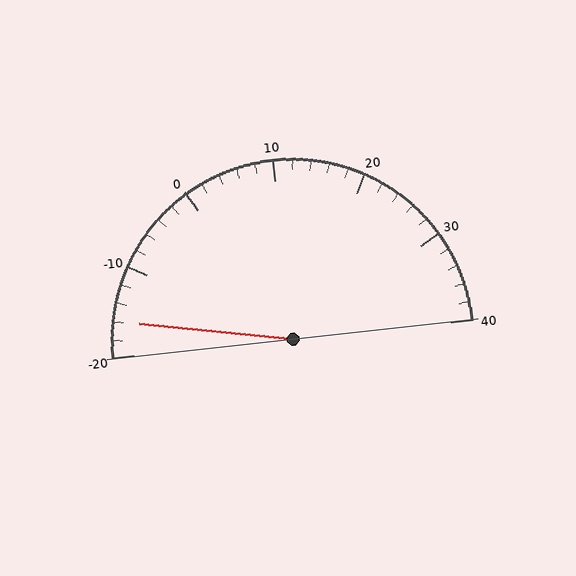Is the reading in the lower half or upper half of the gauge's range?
The reading is in the lower half of the range (-20 to 40).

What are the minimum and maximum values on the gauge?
The gauge ranges from -20 to 40.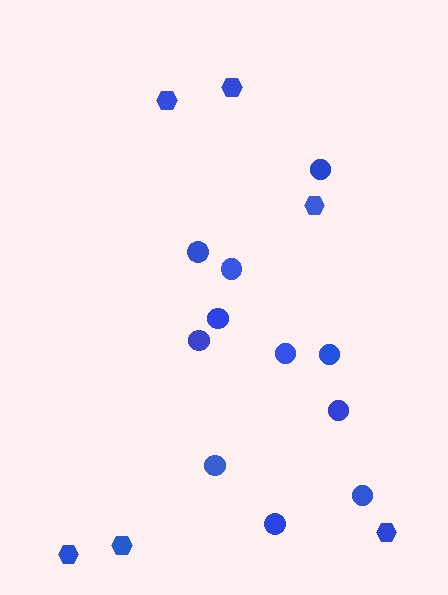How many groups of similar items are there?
There are 2 groups: one group of hexagons (6) and one group of circles (11).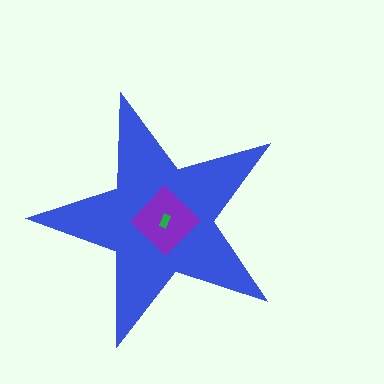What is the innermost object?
The green rectangle.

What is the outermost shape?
The blue star.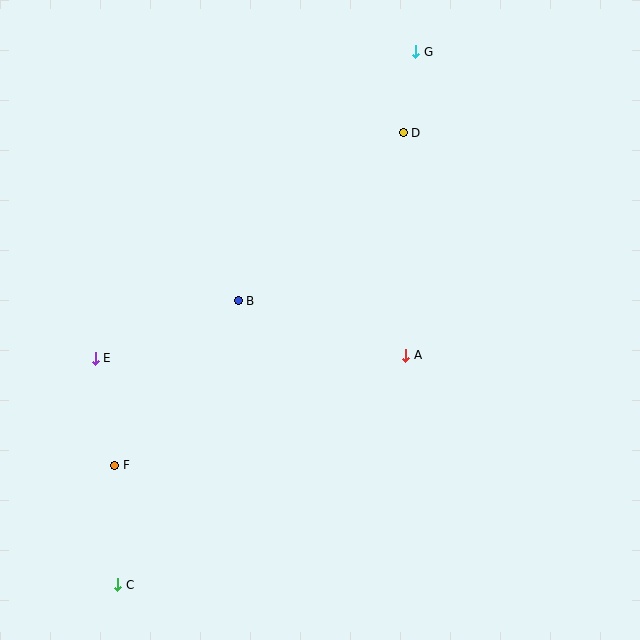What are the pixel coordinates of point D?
Point D is at (403, 133).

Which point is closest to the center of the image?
Point B at (238, 301) is closest to the center.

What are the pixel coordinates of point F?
Point F is at (115, 465).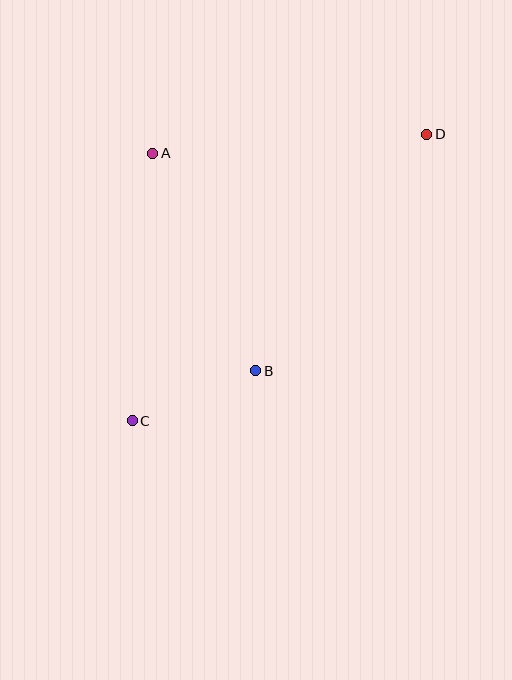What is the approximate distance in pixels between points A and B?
The distance between A and B is approximately 241 pixels.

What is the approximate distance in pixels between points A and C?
The distance between A and C is approximately 268 pixels.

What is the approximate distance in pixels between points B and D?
The distance between B and D is approximately 292 pixels.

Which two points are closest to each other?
Points B and C are closest to each other.